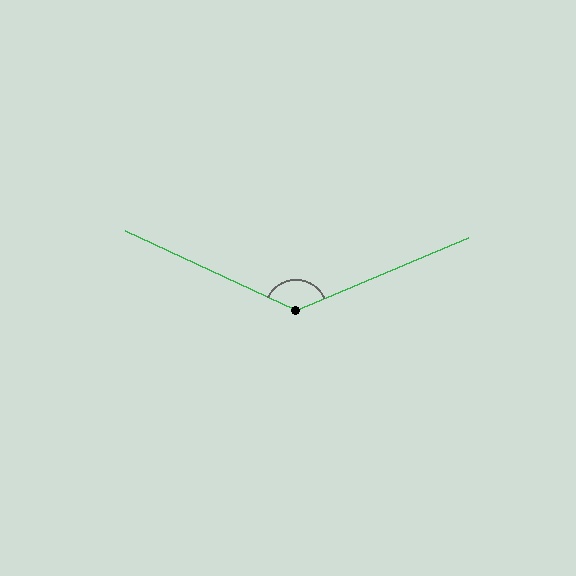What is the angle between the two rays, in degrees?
Approximately 132 degrees.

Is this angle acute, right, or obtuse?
It is obtuse.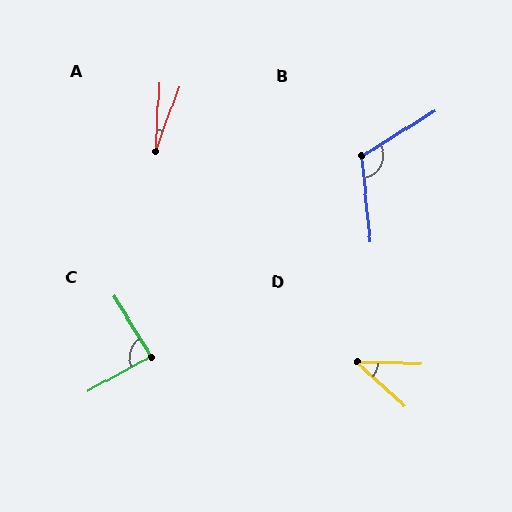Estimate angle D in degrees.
Approximately 41 degrees.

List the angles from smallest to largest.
A (18°), D (41°), C (87°), B (116°).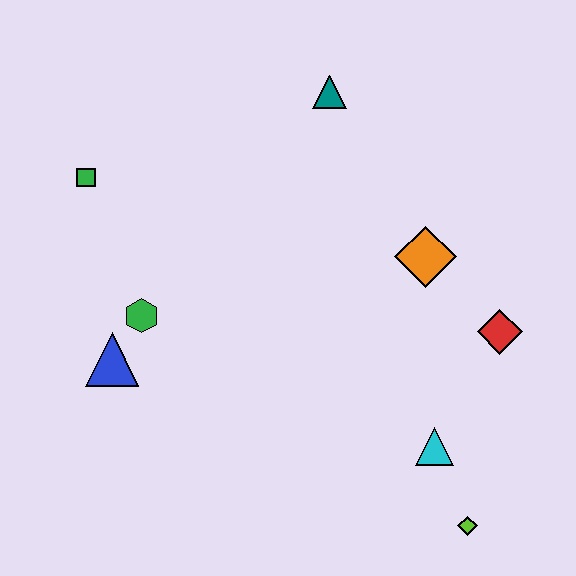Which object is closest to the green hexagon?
The blue triangle is closest to the green hexagon.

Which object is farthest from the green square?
The lime diamond is farthest from the green square.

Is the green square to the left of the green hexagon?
Yes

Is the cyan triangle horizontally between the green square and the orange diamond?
No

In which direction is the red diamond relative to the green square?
The red diamond is to the right of the green square.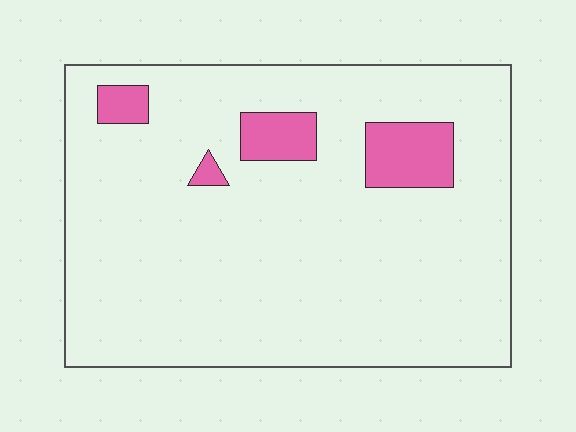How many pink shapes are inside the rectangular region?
4.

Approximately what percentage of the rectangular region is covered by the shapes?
Approximately 10%.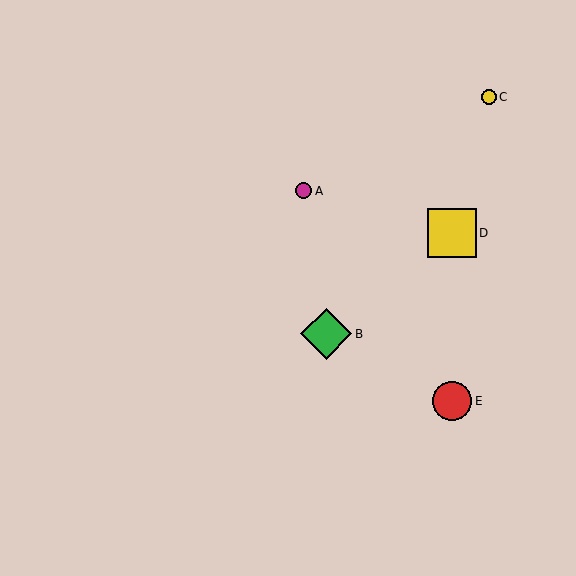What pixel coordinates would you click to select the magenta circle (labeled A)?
Click at (304, 191) to select the magenta circle A.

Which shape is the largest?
The green diamond (labeled B) is the largest.